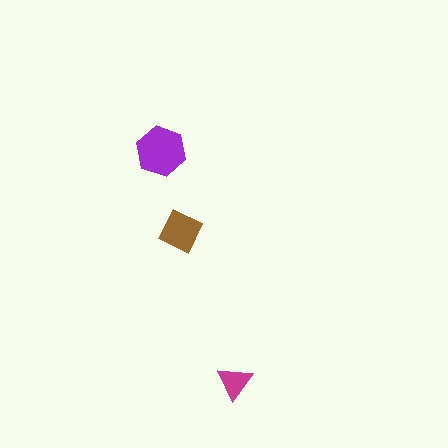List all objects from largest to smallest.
The purple hexagon, the brown diamond, the magenta triangle.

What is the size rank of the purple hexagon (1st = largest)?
1st.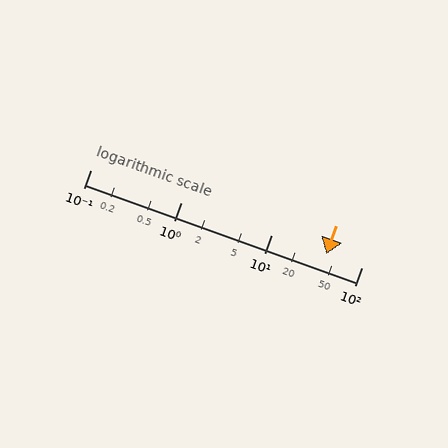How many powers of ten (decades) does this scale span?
The scale spans 3 decades, from 0.1 to 100.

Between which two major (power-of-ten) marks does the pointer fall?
The pointer is between 10 and 100.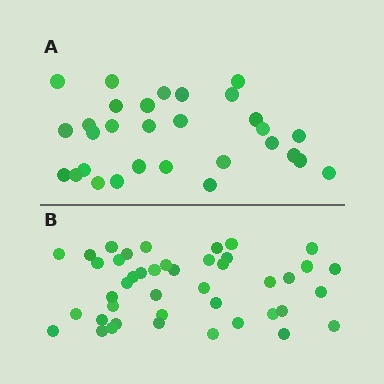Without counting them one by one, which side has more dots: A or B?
Region B (the bottom region) has more dots.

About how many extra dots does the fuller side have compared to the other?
Region B has approximately 15 more dots than region A.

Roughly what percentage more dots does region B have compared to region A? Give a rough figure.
About 45% more.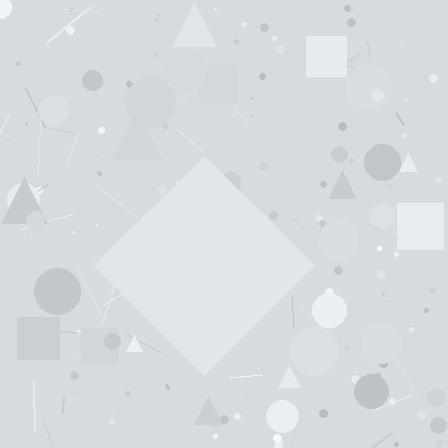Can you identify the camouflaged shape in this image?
The camouflaged shape is a diamond.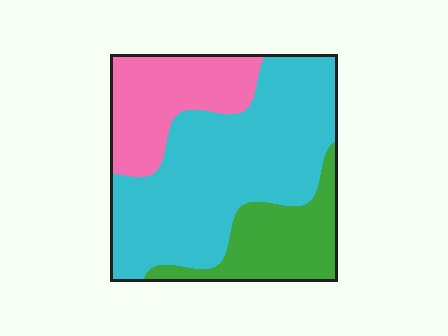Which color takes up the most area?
Cyan, at roughly 55%.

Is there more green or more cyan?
Cyan.